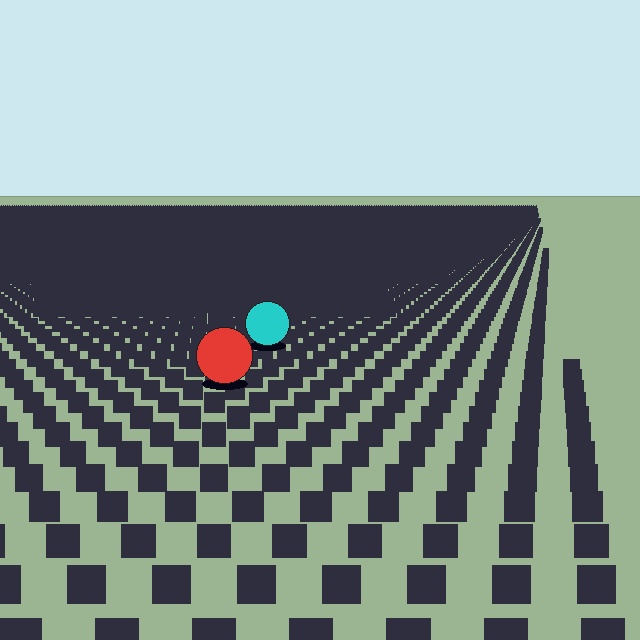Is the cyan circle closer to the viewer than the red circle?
No. The red circle is closer — you can tell from the texture gradient: the ground texture is coarser near it.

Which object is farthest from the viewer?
The cyan circle is farthest from the viewer. It appears smaller and the ground texture around it is denser.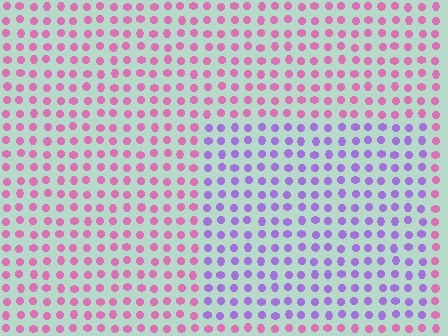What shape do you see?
I see a rectangle.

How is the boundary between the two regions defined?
The boundary is defined purely by a slight shift in hue (about 53 degrees). Spacing, size, and orientation are identical on both sides.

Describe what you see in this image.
The image is filled with small pink elements in a uniform arrangement. A rectangle-shaped region is visible where the elements are tinted to a slightly different hue, forming a subtle color boundary.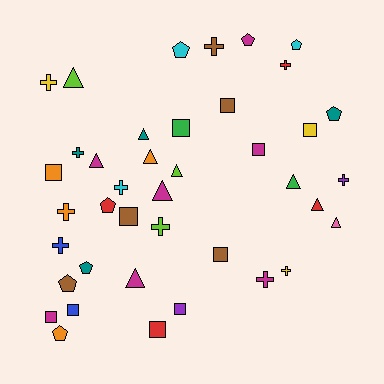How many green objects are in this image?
There are 2 green objects.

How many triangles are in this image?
There are 10 triangles.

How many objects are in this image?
There are 40 objects.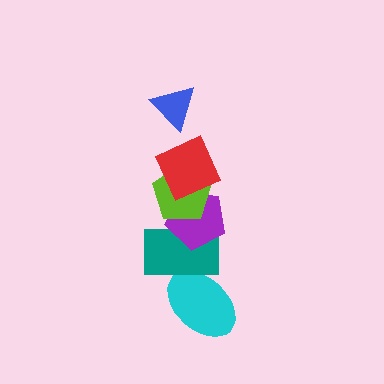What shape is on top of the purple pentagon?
The lime pentagon is on top of the purple pentagon.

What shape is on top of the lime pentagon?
The red square is on top of the lime pentagon.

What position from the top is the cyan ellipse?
The cyan ellipse is 6th from the top.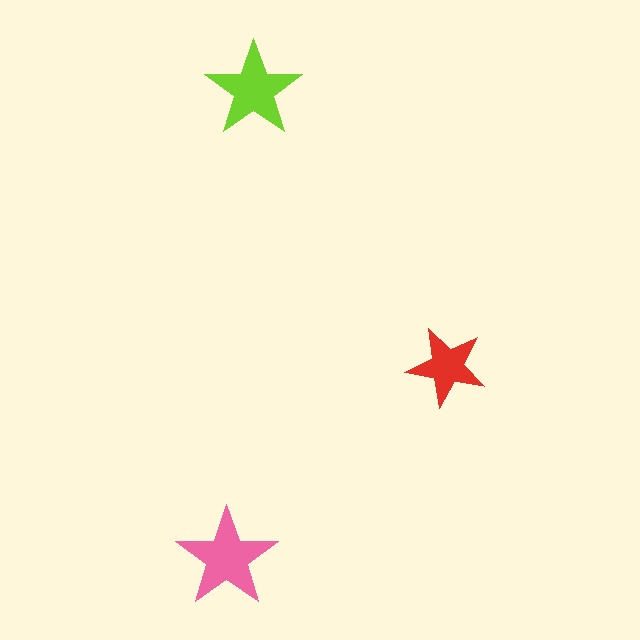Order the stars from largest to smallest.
the pink one, the lime one, the red one.